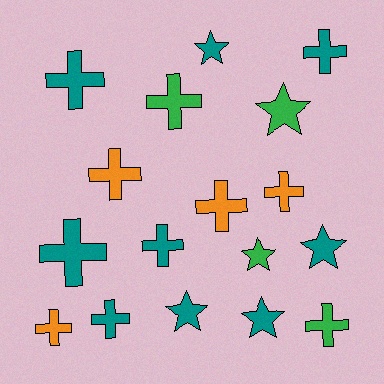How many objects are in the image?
There are 17 objects.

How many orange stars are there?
There are no orange stars.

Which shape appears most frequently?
Cross, with 11 objects.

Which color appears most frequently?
Teal, with 9 objects.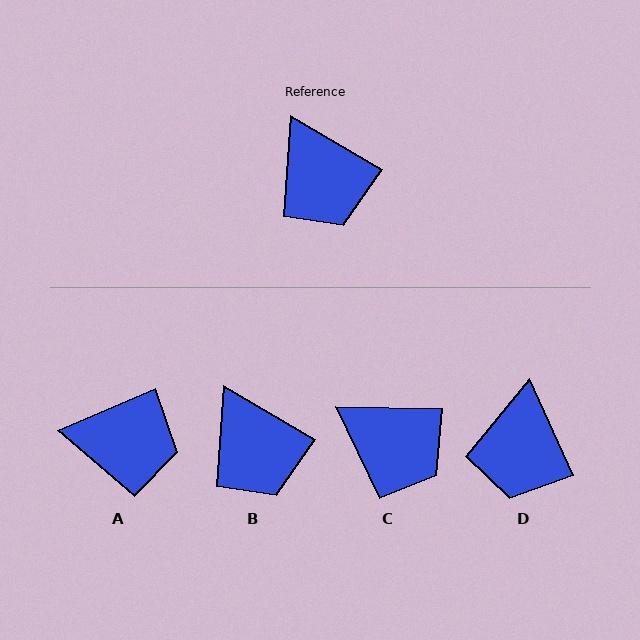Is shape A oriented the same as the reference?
No, it is off by about 54 degrees.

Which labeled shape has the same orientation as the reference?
B.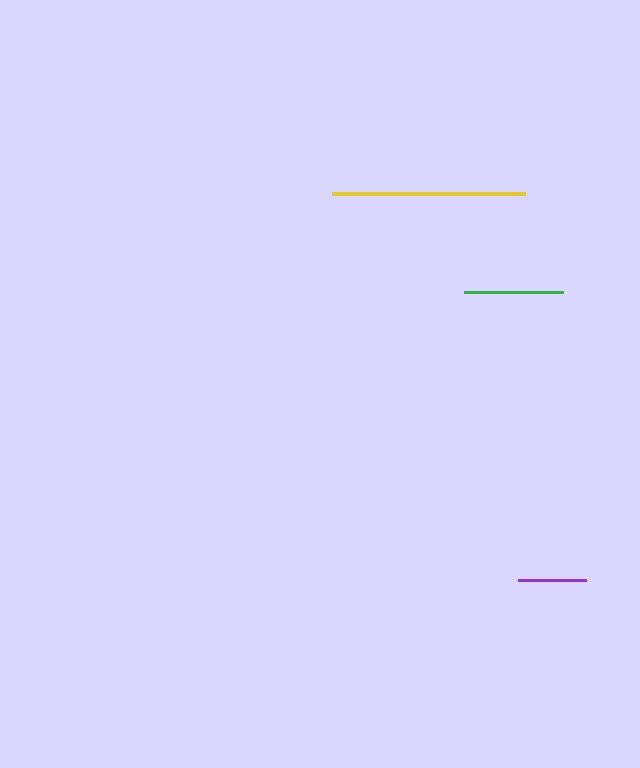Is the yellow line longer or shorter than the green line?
The yellow line is longer than the green line.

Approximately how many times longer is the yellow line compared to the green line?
The yellow line is approximately 1.9 times the length of the green line.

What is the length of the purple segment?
The purple segment is approximately 68 pixels long.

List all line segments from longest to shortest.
From longest to shortest: yellow, green, purple.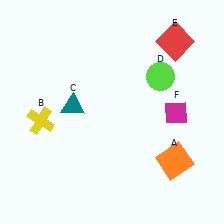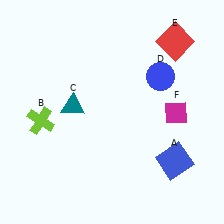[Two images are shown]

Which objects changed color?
A changed from orange to blue. B changed from yellow to lime. D changed from lime to blue.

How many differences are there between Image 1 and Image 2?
There are 3 differences between the two images.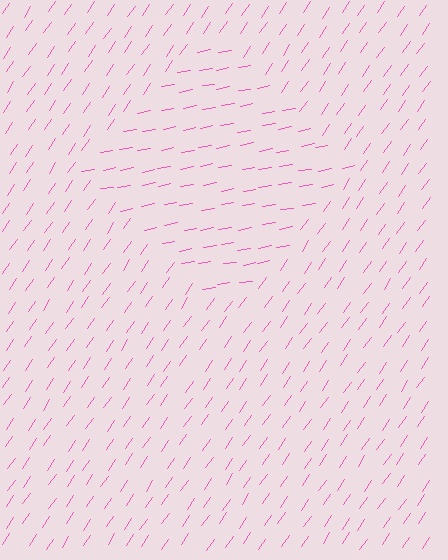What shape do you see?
I see a diamond.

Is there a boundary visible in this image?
Yes, there is a texture boundary formed by a change in line orientation.